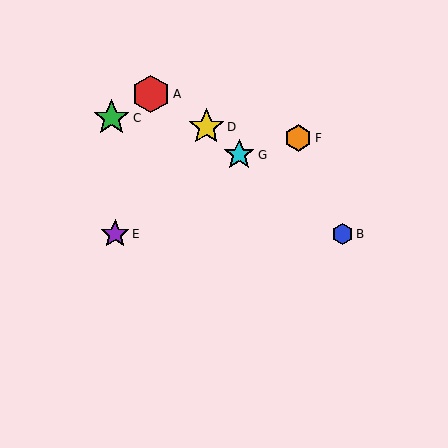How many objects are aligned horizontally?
2 objects (B, E) are aligned horizontally.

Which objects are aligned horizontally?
Objects B, E are aligned horizontally.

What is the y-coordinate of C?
Object C is at y≈118.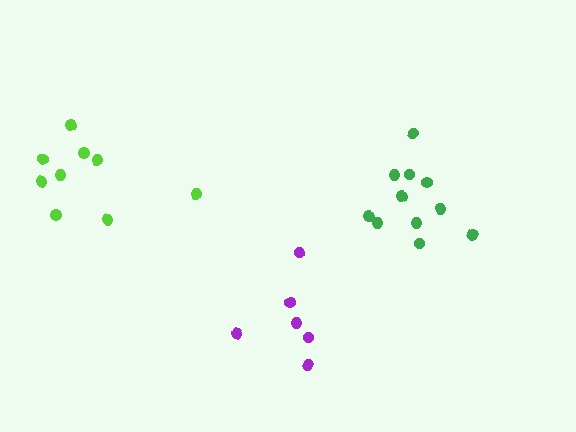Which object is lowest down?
The purple cluster is bottommost.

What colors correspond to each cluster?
The clusters are colored: lime, green, purple.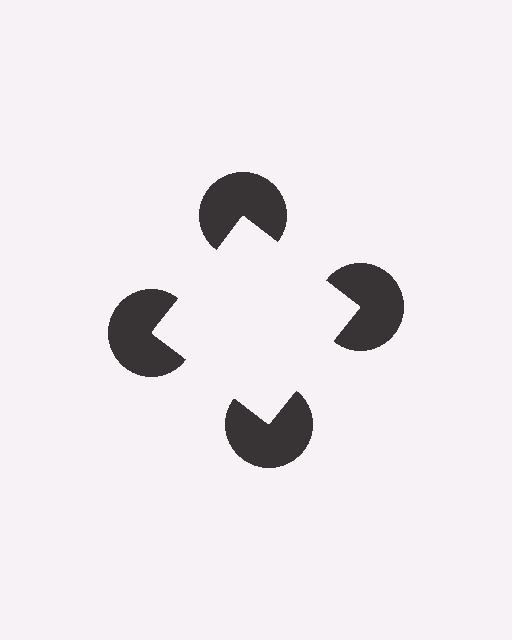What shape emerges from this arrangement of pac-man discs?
An illusory square — its edges are inferred from the aligned wedge cuts in the pac-man discs, not physically drawn.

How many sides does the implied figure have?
4 sides.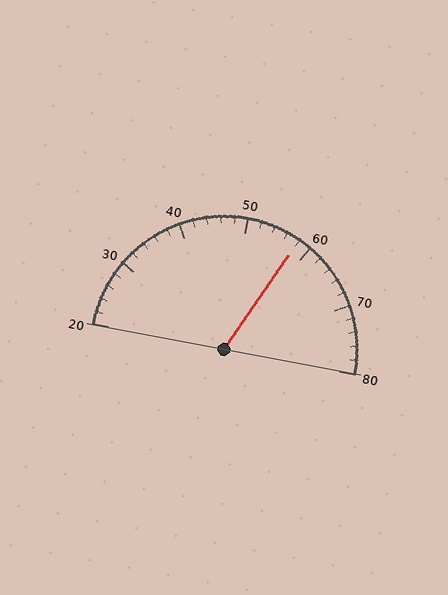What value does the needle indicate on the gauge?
The needle indicates approximately 58.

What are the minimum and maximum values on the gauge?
The gauge ranges from 20 to 80.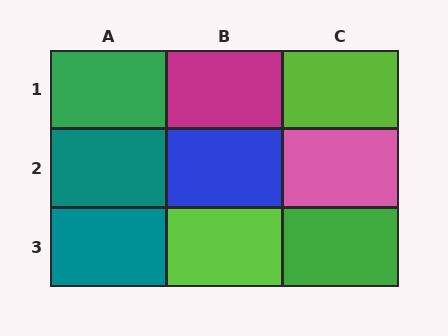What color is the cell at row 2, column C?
Pink.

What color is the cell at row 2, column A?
Teal.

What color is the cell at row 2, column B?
Blue.